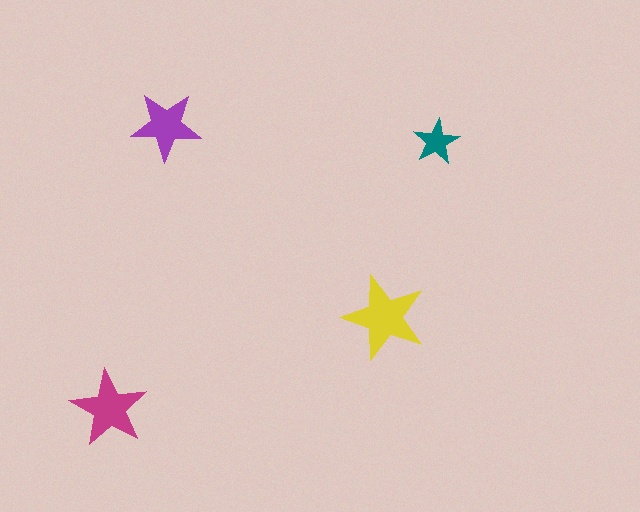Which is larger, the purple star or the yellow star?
The yellow one.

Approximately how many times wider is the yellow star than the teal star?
About 2 times wider.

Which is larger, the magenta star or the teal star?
The magenta one.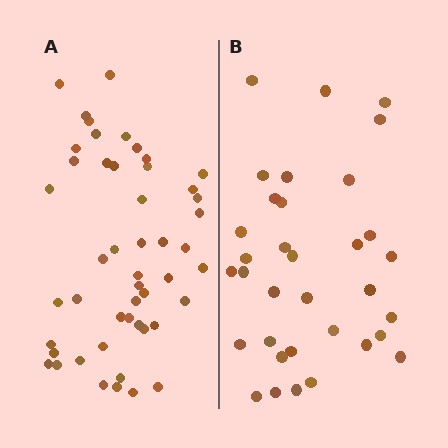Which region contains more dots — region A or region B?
Region A (the left region) has more dots.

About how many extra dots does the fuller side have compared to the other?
Region A has approximately 15 more dots than region B.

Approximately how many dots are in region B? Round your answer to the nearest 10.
About 30 dots. (The exact count is 34, which rounds to 30.)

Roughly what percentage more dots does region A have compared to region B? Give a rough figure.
About 45% more.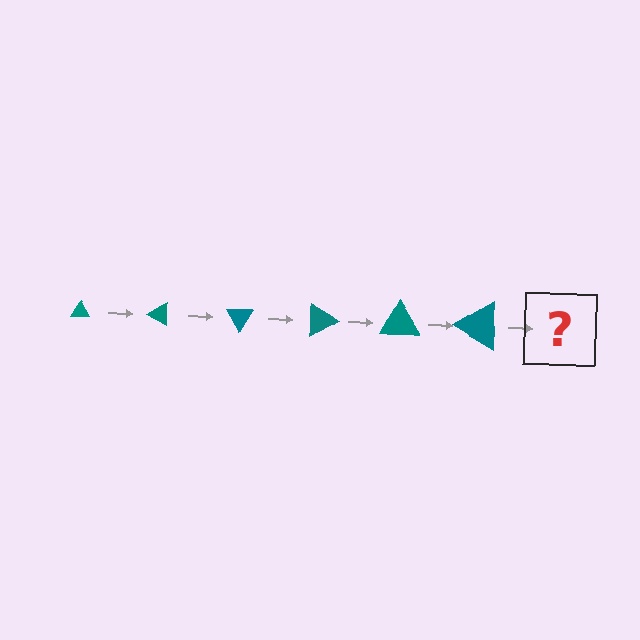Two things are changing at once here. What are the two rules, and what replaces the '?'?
The two rules are that the triangle grows larger each step and it rotates 30 degrees each step. The '?' should be a triangle, larger than the previous one and rotated 180 degrees from the start.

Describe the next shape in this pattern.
It should be a triangle, larger than the previous one and rotated 180 degrees from the start.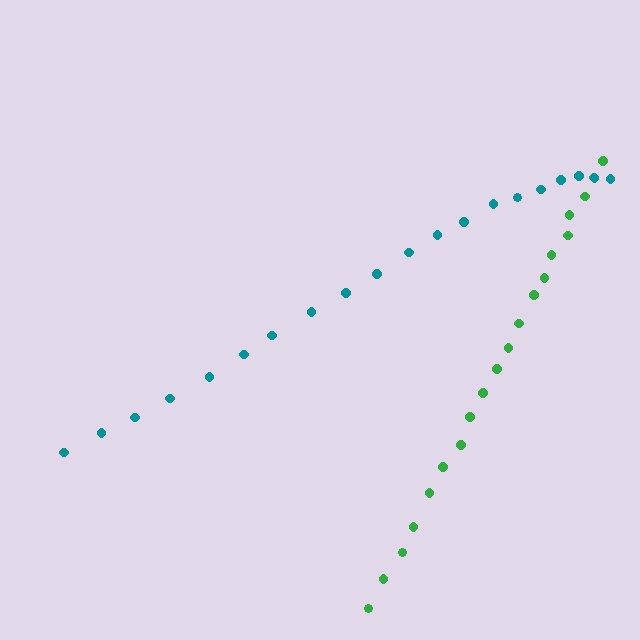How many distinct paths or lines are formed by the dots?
There are 2 distinct paths.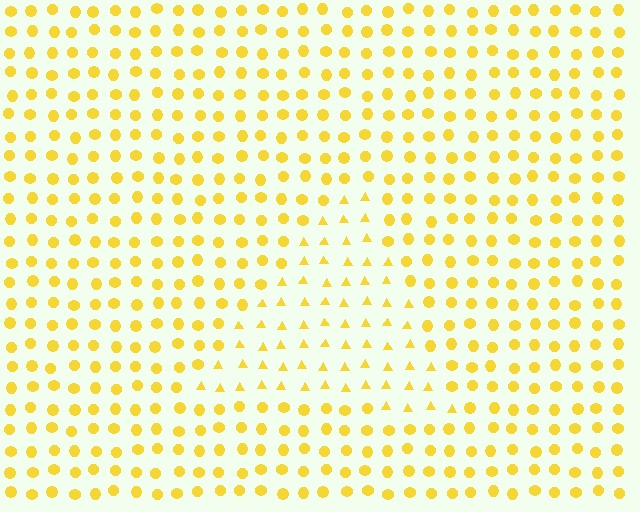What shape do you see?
I see a triangle.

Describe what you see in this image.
The image is filled with small yellow elements arranged in a uniform grid. A triangle-shaped region contains triangles, while the surrounding area contains circles. The boundary is defined purely by the change in element shape.